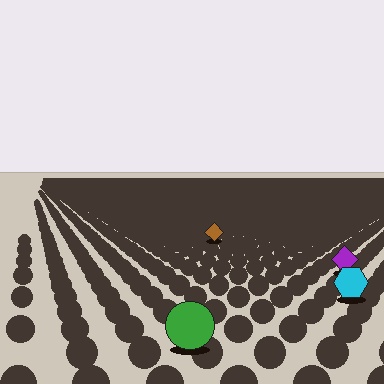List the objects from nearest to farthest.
From nearest to farthest: the green circle, the cyan hexagon, the purple diamond, the brown diamond.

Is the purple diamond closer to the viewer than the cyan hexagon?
No. The cyan hexagon is closer — you can tell from the texture gradient: the ground texture is coarser near it.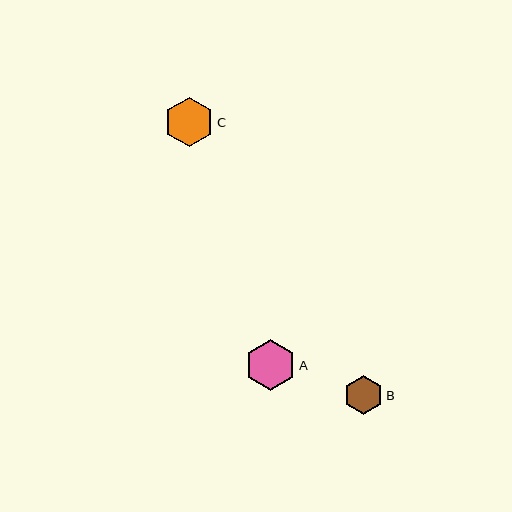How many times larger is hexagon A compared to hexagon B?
Hexagon A is approximately 1.3 times the size of hexagon B.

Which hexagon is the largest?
Hexagon A is the largest with a size of approximately 51 pixels.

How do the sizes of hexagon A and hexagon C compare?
Hexagon A and hexagon C are approximately the same size.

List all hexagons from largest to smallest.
From largest to smallest: A, C, B.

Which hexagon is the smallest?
Hexagon B is the smallest with a size of approximately 39 pixels.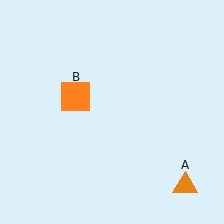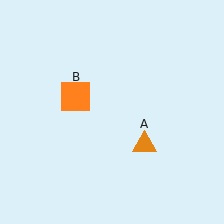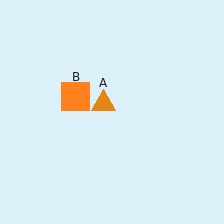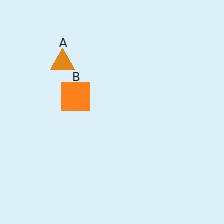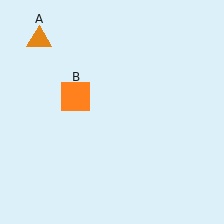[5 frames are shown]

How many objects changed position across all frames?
1 object changed position: orange triangle (object A).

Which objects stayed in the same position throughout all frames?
Orange square (object B) remained stationary.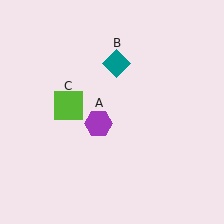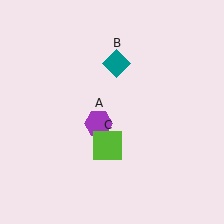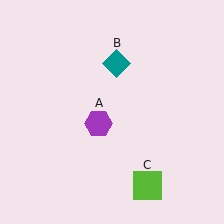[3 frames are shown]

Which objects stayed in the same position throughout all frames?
Purple hexagon (object A) and teal diamond (object B) remained stationary.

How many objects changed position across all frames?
1 object changed position: lime square (object C).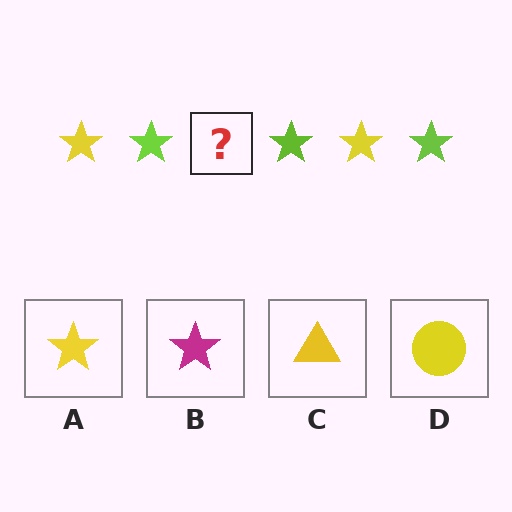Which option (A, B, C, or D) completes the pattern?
A.